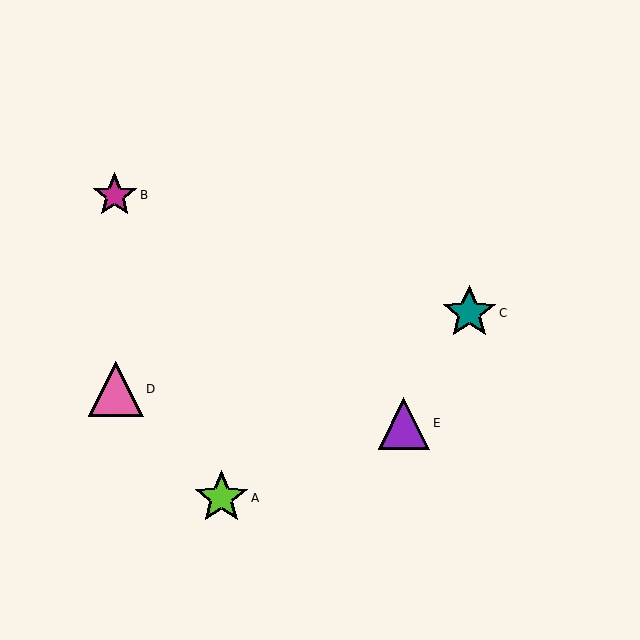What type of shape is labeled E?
Shape E is a purple triangle.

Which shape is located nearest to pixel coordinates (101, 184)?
The magenta star (labeled B) at (115, 195) is nearest to that location.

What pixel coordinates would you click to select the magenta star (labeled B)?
Click at (115, 195) to select the magenta star B.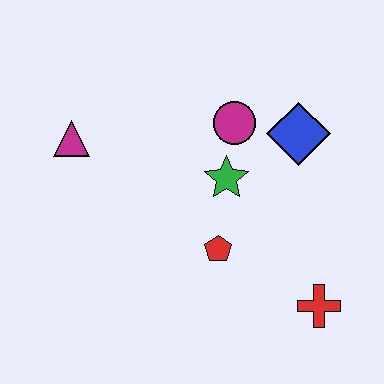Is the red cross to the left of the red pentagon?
No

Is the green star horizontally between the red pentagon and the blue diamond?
Yes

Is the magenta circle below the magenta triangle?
No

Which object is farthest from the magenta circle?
The red cross is farthest from the magenta circle.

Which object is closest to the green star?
The magenta circle is closest to the green star.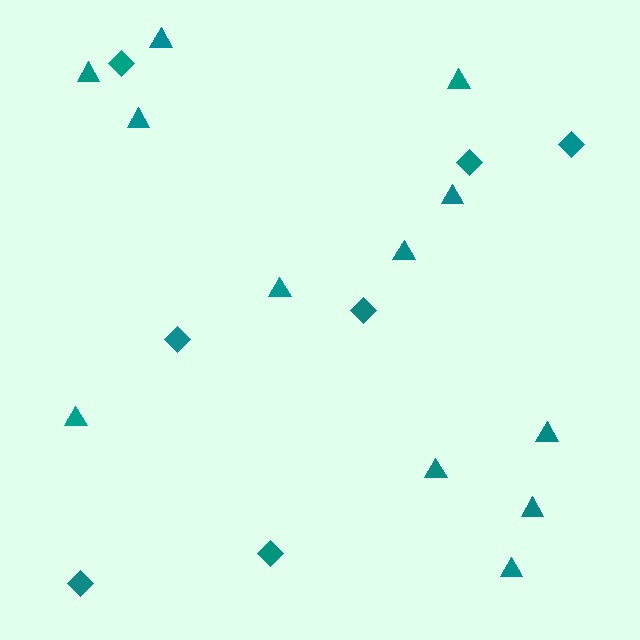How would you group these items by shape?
There are 2 groups: one group of diamonds (7) and one group of triangles (12).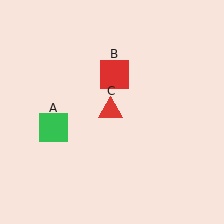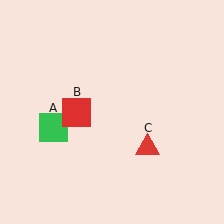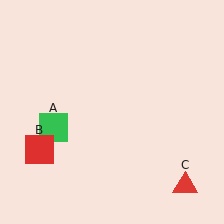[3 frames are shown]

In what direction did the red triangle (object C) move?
The red triangle (object C) moved down and to the right.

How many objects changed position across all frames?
2 objects changed position: red square (object B), red triangle (object C).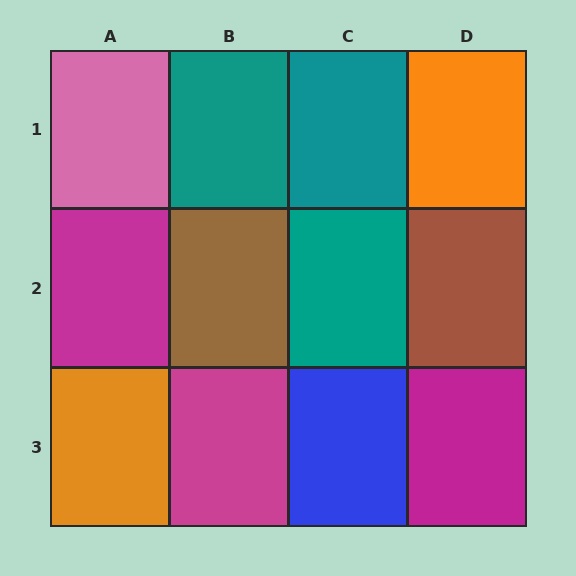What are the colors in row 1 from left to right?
Pink, teal, teal, orange.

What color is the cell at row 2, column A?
Magenta.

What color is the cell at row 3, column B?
Magenta.